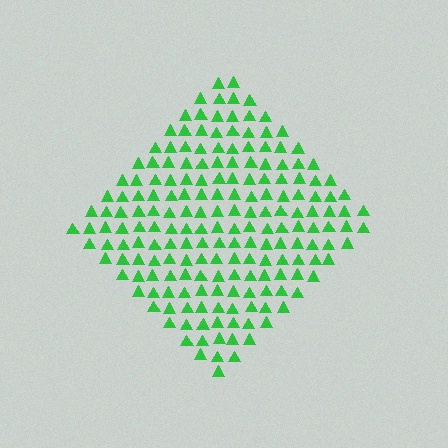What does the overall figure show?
The overall figure shows a diamond.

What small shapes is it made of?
It is made of small triangles.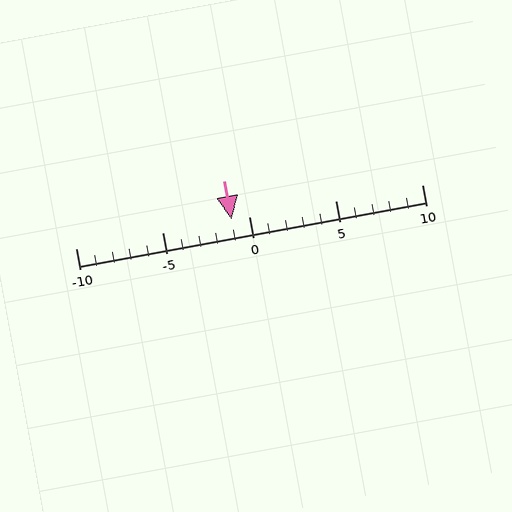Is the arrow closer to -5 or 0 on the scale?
The arrow is closer to 0.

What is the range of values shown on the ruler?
The ruler shows values from -10 to 10.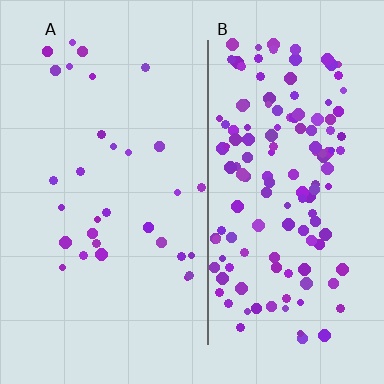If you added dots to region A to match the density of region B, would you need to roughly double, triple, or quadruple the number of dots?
Approximately quadruple.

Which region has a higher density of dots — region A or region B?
B (the right).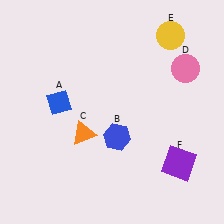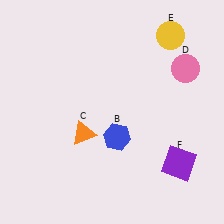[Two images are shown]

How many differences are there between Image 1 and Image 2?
There is 1 difference between the two images.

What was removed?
The blue diamond (A) was removed in Image 2.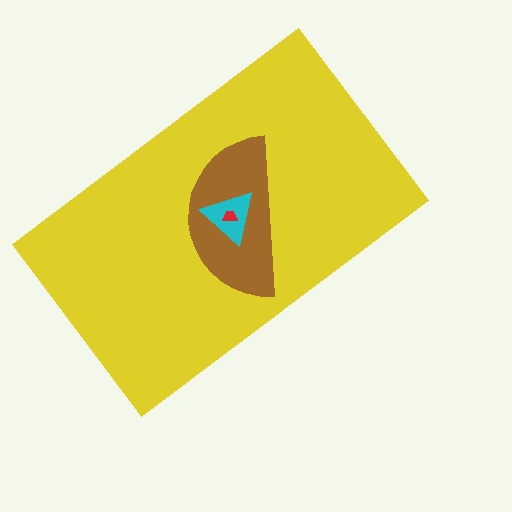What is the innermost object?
The red trapezoid.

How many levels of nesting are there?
4.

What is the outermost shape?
The yellow rectangle.